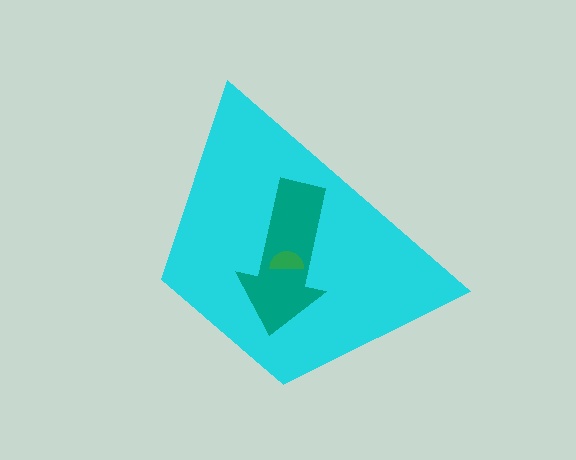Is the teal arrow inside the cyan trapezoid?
Yes.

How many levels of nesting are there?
3.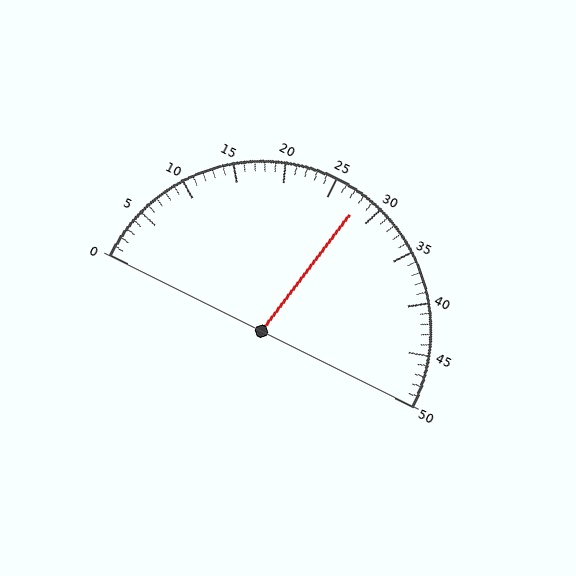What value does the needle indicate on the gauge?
The needle indicates approximately 28.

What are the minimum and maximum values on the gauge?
The gauge ranges from 0 to 50.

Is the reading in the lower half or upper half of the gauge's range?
The reading is in the upper half of the range (0 to 50).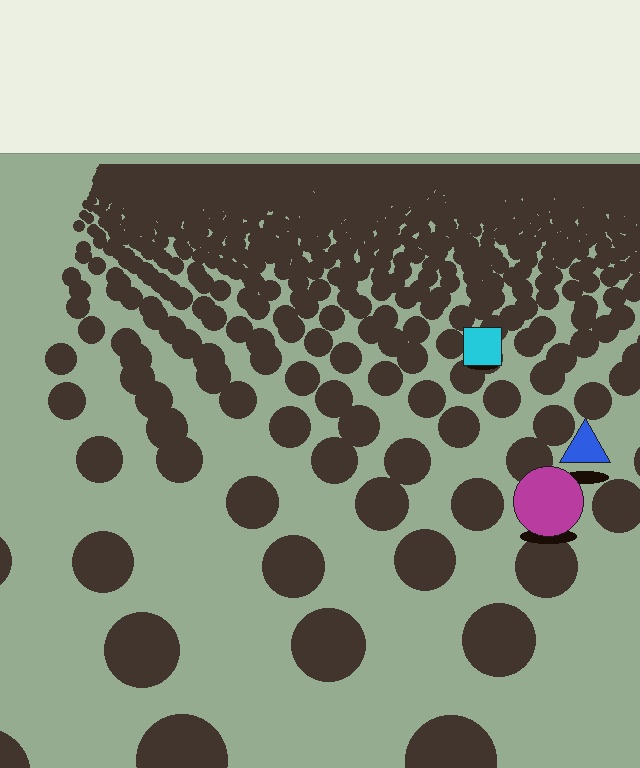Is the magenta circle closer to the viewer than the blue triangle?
Yes. The magenta circle is closer — you can tell from the texture gradient: the ground texture is coarser near it.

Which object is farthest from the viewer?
The cyan square is farthest from the viewer. It appears smaller and the ground texture around it is denser.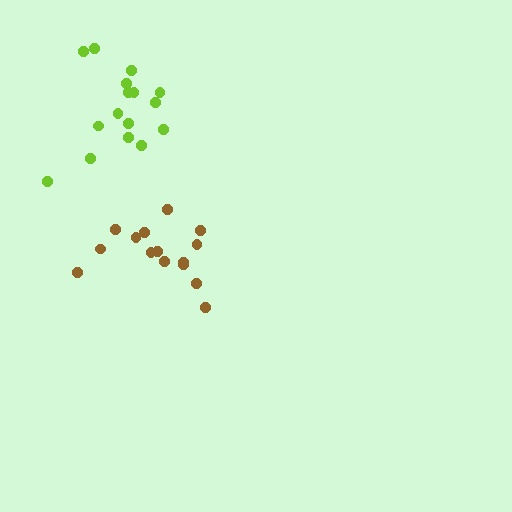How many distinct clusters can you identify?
There are 2 distinct clusters.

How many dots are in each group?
Group 1: 15 dots, Group 2: 16 dots (31 total).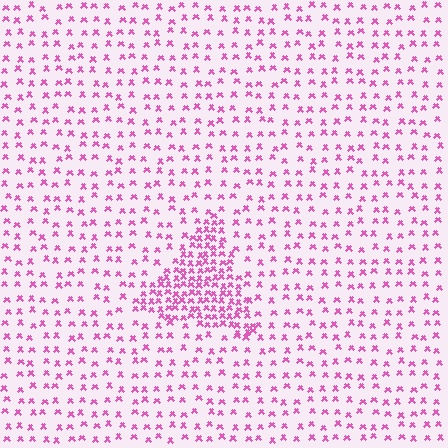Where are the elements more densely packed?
The elements are more densely packed inside the triangle boundary.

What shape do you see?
I see a triangle.